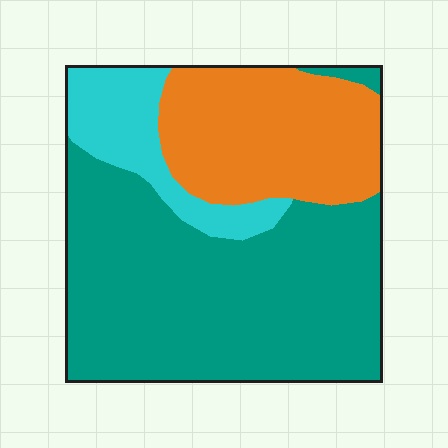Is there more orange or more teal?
Teal.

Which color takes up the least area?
Cyan, at roughly 15%.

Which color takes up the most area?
Teal, at roughly 60%.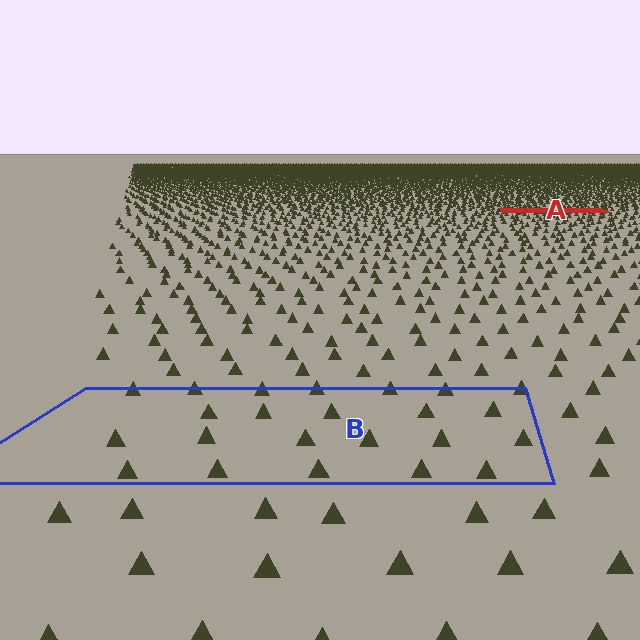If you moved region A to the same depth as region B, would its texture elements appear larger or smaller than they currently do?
They would appear larger. At a closer depth, the same texture elements are projected at a bigger on-screen size.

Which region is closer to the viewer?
Region B is closer. The texture elements there are larger and more spread out.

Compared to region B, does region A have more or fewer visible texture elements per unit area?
Region A has more texture elements per unit area — they are packed more densely because it is farther away.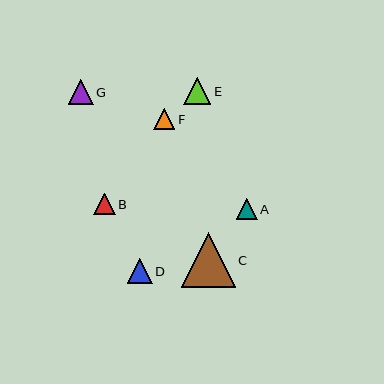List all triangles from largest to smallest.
From largest to smallest: C, E, D, G, B, F, A.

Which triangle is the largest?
Triangle C is the largest with a size of approximately 54 pixels.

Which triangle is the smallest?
Triangle A is the smallest with a size of approximately 21 pixels.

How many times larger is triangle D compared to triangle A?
Triangle D is approximately 1.2 times the size of triangle A.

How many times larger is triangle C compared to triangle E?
Triangle C is approximately 2.0 times the size of triangle E.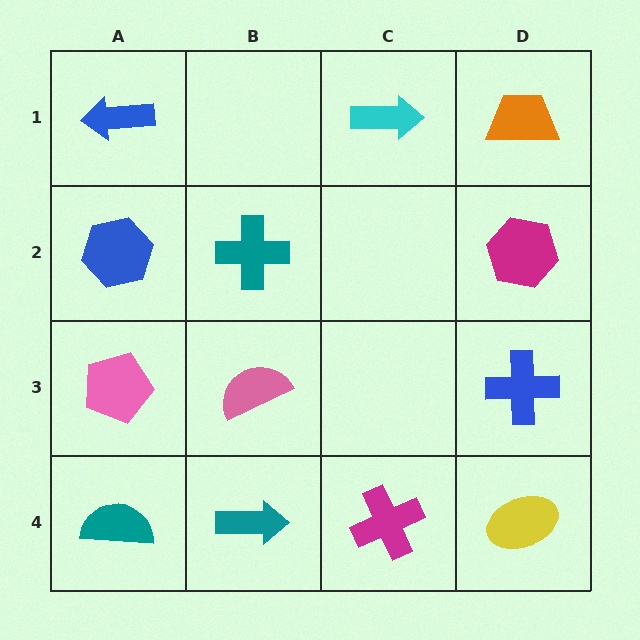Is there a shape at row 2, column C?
No, that cell is empty.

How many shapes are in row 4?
4 shapes.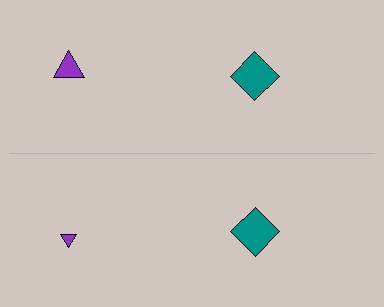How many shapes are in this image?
There are 4 shapes in this image.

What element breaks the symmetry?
The purple triangle on the bottom side has a different size than its mirror counterpart.